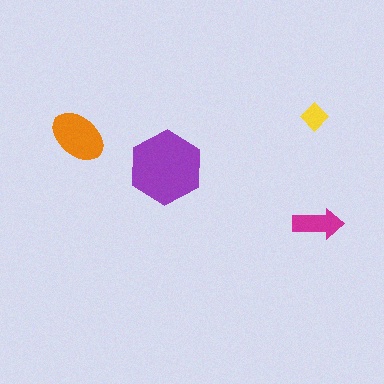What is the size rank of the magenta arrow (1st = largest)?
3rd.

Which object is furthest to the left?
The orange ellipse is leftmost.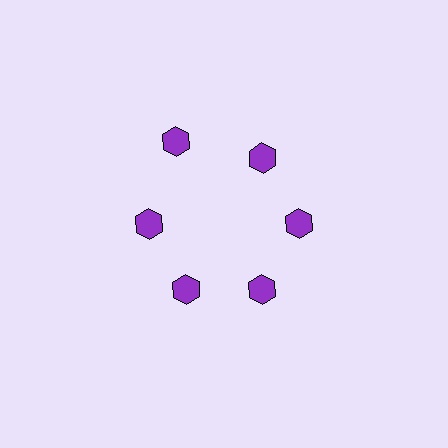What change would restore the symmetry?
The symmetry would be restored by moving it inward, back onto the ring so that all 6 hexagons sit at equal angles and equal distance from the center.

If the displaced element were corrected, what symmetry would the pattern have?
It would have 6-fold rotational symmetry — the pattern would map onto itself every 60 degrees.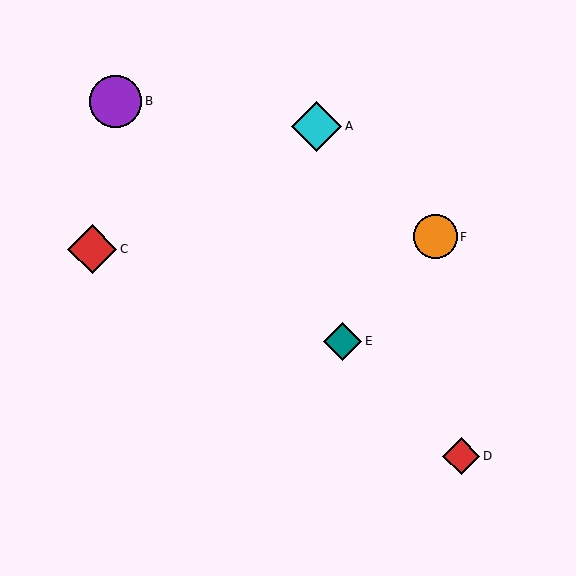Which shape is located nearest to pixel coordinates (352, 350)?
The teal diamond (labeled E) at (343, 341) is nearest to that location.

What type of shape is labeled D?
Shape D is a red diamond.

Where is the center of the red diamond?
The center of the red diamond is at (92, 249).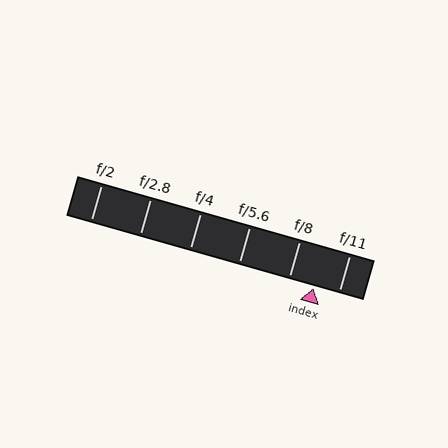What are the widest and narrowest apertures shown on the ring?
The widest aperture shown is f/2 and the narrowest is f/11.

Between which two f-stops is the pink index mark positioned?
The index mark is between f/8 and f/11.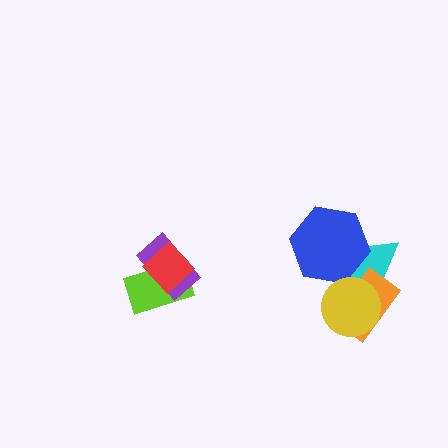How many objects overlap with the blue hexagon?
1 object overlaps with the blue hexagon.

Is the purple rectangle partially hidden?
Yes, it is partially covered by another shape.